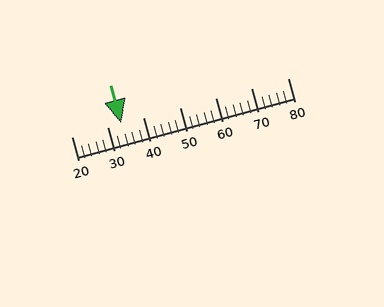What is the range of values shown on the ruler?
The ruler shows values from 20 to 80.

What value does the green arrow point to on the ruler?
The green arrow points to approximately 34.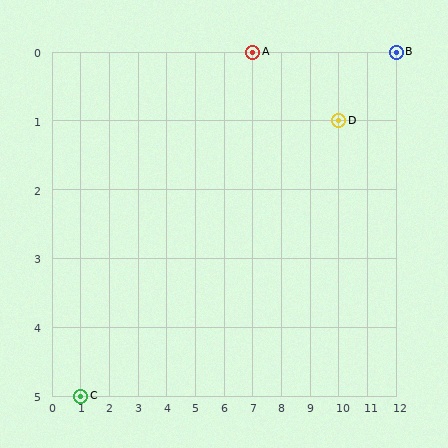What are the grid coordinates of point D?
Point D is at grid coordinates (10, 1).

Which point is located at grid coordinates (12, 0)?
Point B is at (12, 0).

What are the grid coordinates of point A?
Point A is at grid coordinates (7, 0).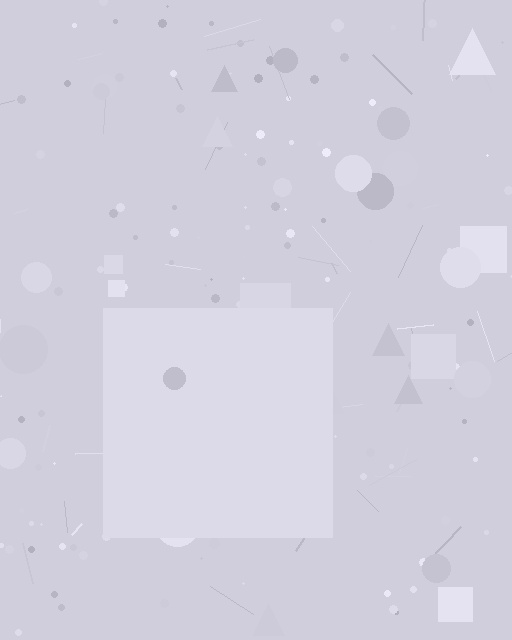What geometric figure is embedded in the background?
A square is embedded in the background.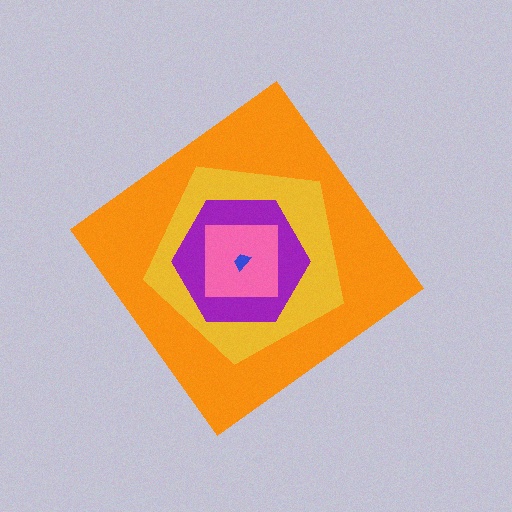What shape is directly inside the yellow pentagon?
The purple hexagon.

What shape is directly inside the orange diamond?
The yellow pentagon.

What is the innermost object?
The blue trapezoid.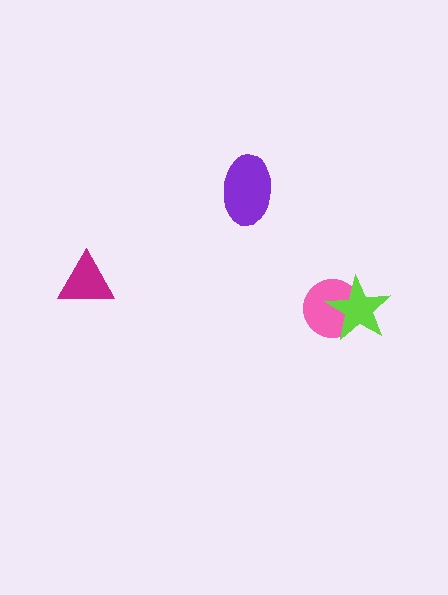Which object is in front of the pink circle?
The lime star is in front of the pink circle.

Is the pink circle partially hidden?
Yes, it is partially covered by another shape.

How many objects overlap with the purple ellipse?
0 objects overlap with the purple ellipse.